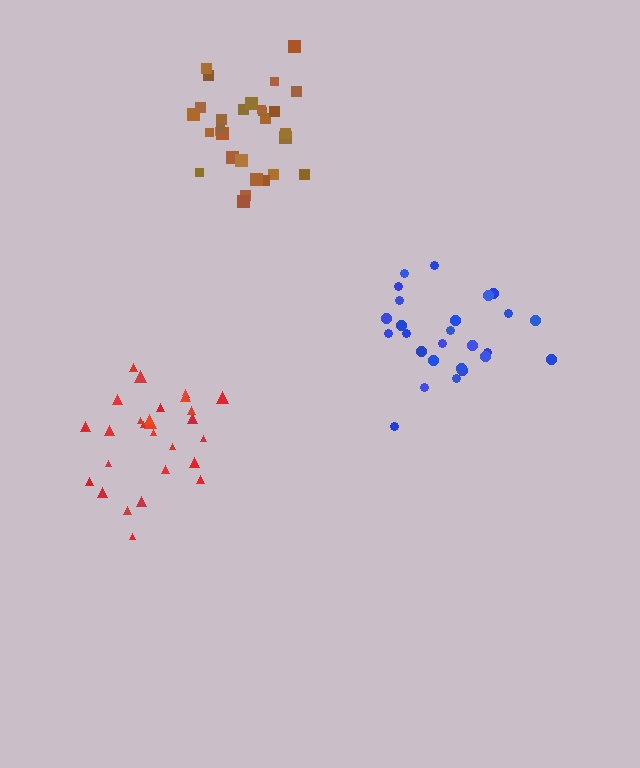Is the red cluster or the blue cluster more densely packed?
Blue.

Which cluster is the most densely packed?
Brown.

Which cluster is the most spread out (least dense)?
Red.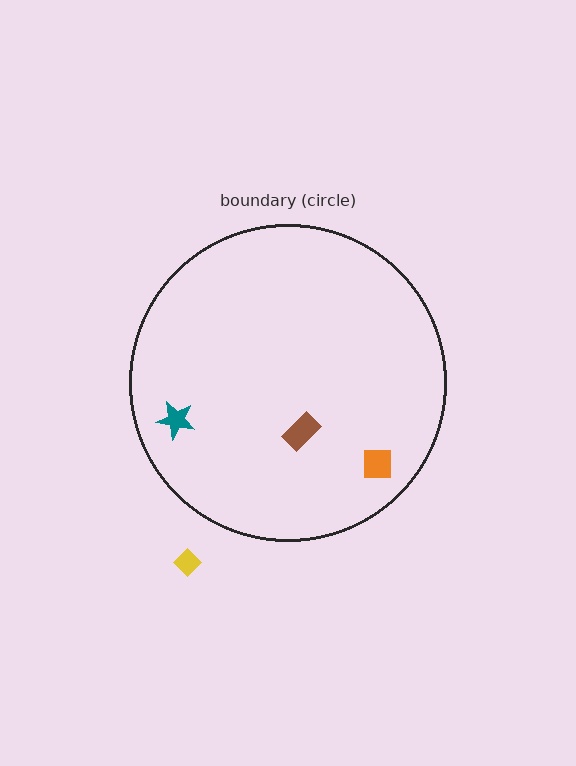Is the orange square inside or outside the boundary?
Inside.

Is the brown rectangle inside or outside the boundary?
Inside.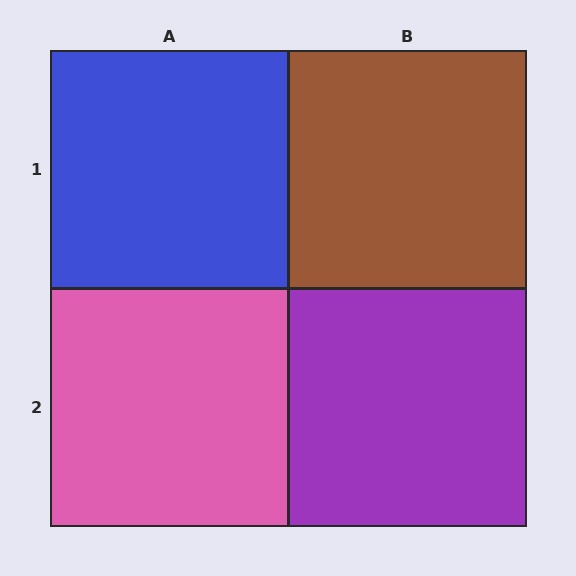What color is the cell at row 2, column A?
Pink.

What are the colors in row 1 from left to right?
Blue, brown.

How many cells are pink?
1 cell is pink.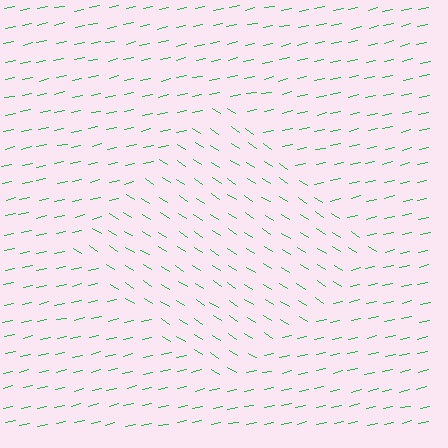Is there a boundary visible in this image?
Yes, there is a texture boundary formed by a change in line orientation.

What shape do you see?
I see a diamond.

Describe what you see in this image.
The image is filled with small green line segments. A diamond region in the image has lines oriented differently from the surrounding lines, creating a visible texture boundary.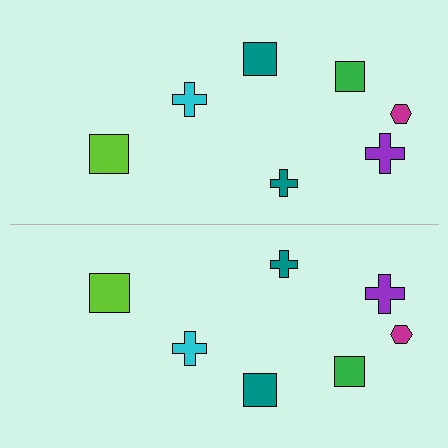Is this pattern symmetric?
Yes, this pattern has bilateral (reflection) symmetry.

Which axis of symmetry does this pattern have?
The pattern has a horizontal axis of symmetry running through the center of the image.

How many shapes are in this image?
There are 14 shapes in this image.